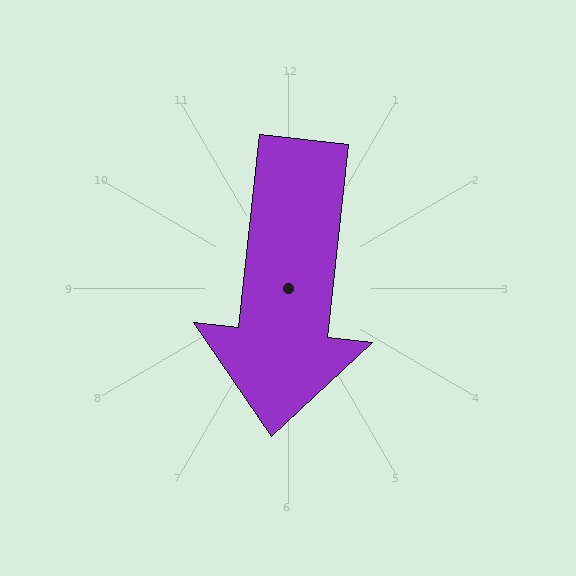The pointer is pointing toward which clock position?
Roughly 6 o'clock.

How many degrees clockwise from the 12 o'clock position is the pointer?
Approximately 186 degrees.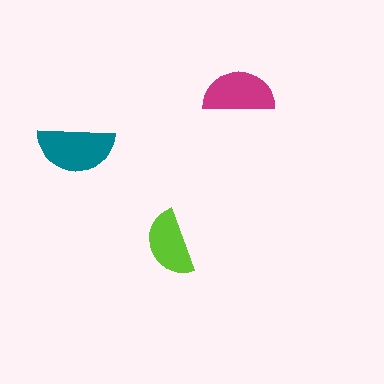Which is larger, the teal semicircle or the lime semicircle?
The teal one.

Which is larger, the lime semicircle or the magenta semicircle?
The magenta one.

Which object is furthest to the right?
The magenta semicircle is rightmost.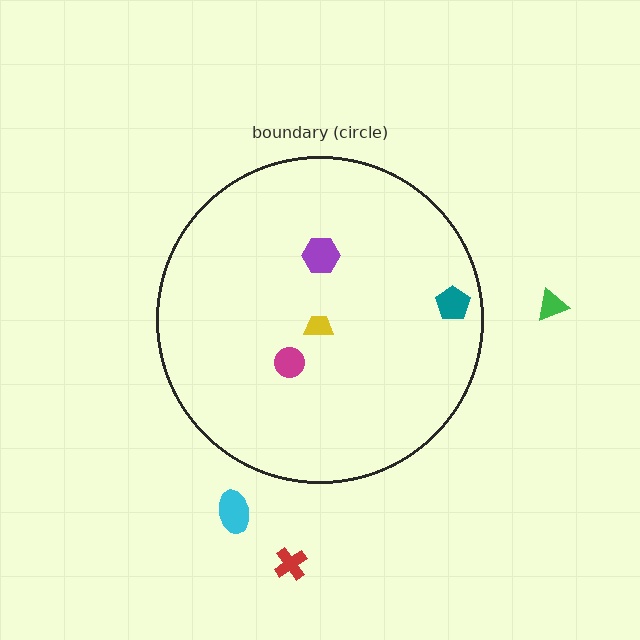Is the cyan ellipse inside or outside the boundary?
Outside.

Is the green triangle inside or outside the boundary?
Outside.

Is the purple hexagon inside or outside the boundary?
Inside.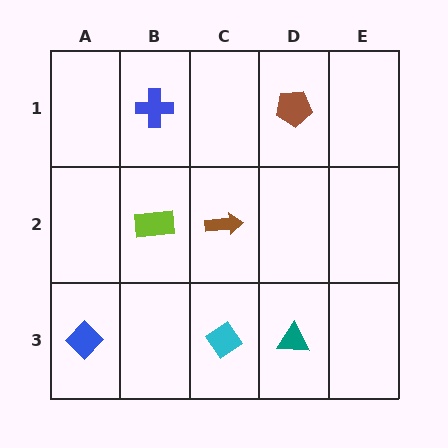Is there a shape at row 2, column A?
No, that cell is empty.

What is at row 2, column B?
A lime rectangle.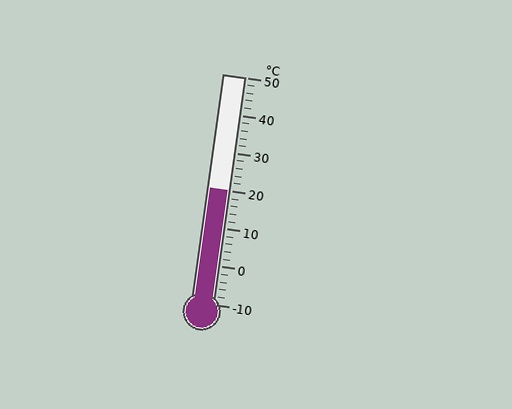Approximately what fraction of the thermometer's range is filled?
The thermometer is filled to approximately 50% of its range.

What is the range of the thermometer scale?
The thermometer scale ranges from -10°C to 50°C.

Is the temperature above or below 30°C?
The temperature is below 30°C.